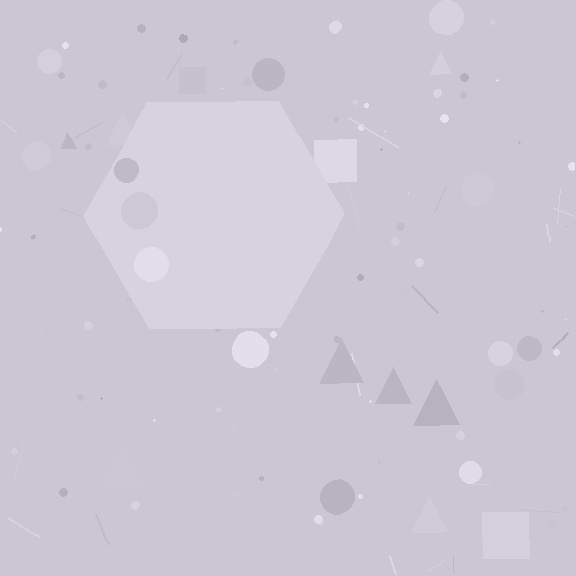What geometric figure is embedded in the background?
A hexagon is embedded in the background.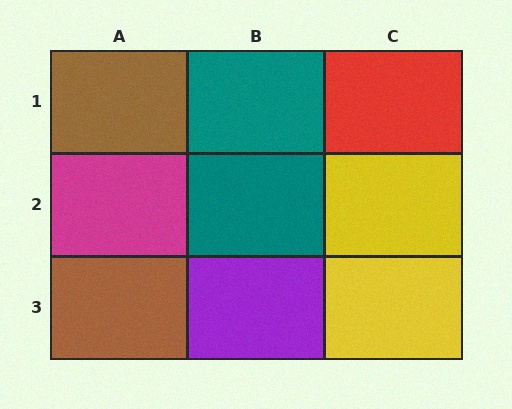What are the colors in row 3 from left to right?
Brown, purple, yellow.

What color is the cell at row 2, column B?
Teal.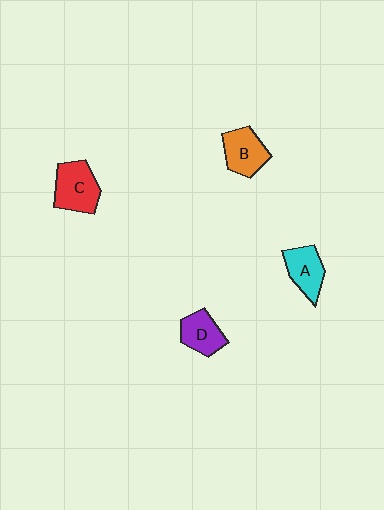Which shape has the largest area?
Shape C (red).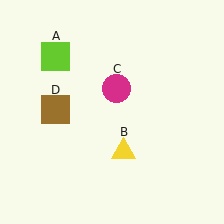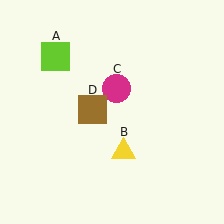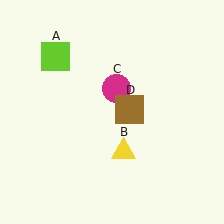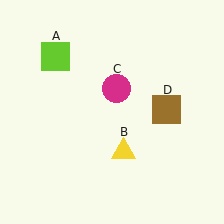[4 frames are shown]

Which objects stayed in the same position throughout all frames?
Lime square (object A) and yellow triangle (object B) and magenta circle (object C) remained stationary.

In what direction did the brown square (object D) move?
The brown square (object D) moved right.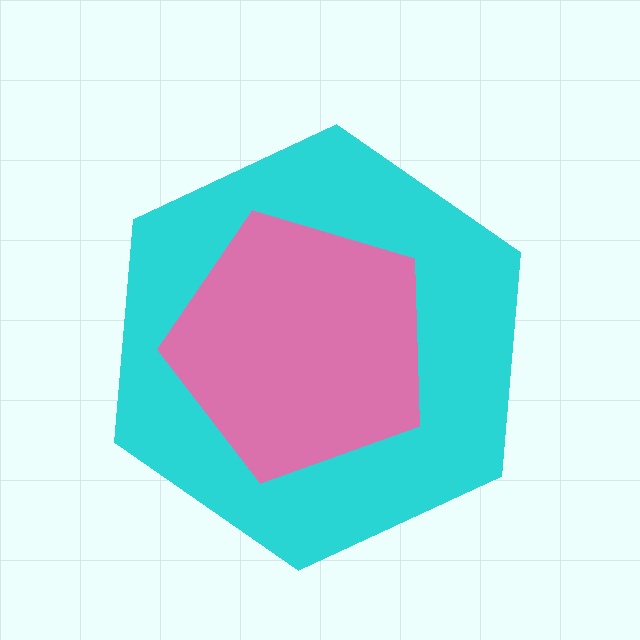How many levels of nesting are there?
2.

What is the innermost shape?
The pink pentagon.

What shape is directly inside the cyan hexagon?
The pink pentagon.